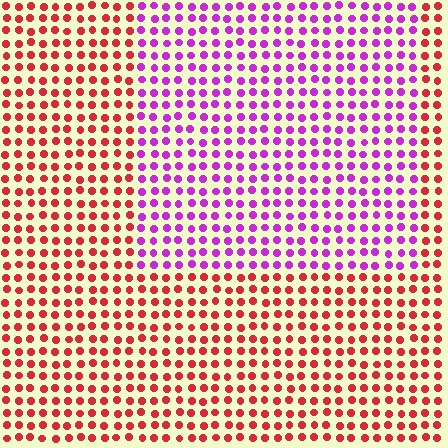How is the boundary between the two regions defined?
The boundary is defined purely by a slight shift in hue (about 57 degrees). Spacing, size, and orientation are identical on both sides.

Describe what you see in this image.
The image is filled with small red elements in a uniform arrangement. A rectangle-shaped region is visible where the elements are tinted to a slightly different hue, forming a subtle color boundary.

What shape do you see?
I see a rectangle.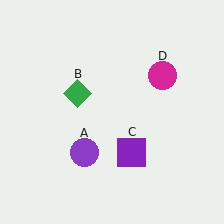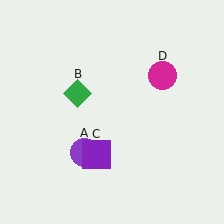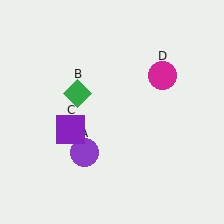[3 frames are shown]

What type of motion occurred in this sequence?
The purple square (object C) rotated clockwise around the center of the scene.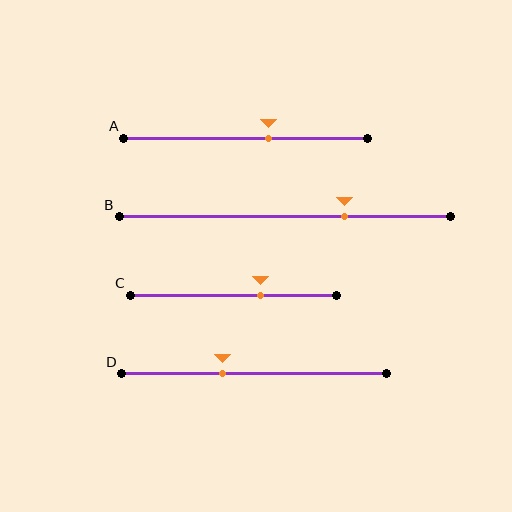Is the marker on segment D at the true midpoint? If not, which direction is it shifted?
No, the marker on segment D is shifted to the left by about 12% of the segment length.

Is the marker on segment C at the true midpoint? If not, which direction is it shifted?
No, the marker on segment C is shifted to the right by about 13% of the segment length.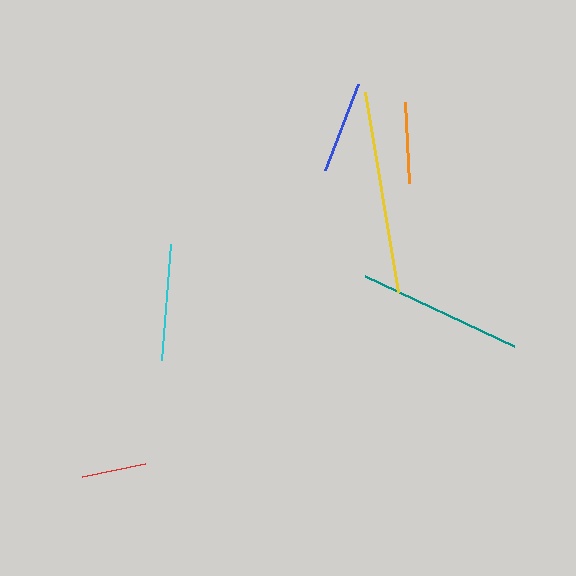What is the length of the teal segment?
The teal segment is approximately 164 pixels long.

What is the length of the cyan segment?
The cyan segment is approximately 116 pixels long.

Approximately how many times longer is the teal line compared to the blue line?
The teal line is approximately 1.8 times the length of the blue line.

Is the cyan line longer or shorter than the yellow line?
The yellow line is longer than the cyan line.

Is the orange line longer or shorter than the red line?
The orange line is longer than the red line.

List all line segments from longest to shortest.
From longest to shortest: yellow, teal, cyan, blue, orange, red.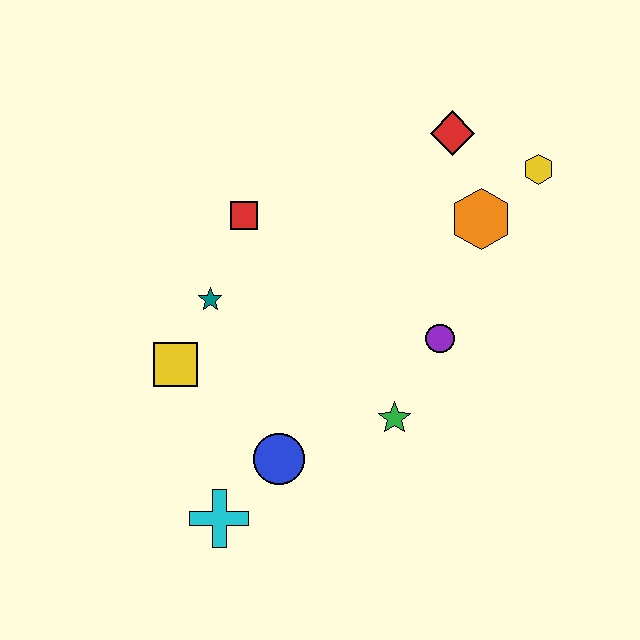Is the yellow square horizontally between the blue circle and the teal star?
No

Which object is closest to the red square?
The teal star is closest to the red square.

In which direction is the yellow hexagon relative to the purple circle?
The yellow hexagon is above the purple circle.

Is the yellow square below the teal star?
Yes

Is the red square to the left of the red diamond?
Yes